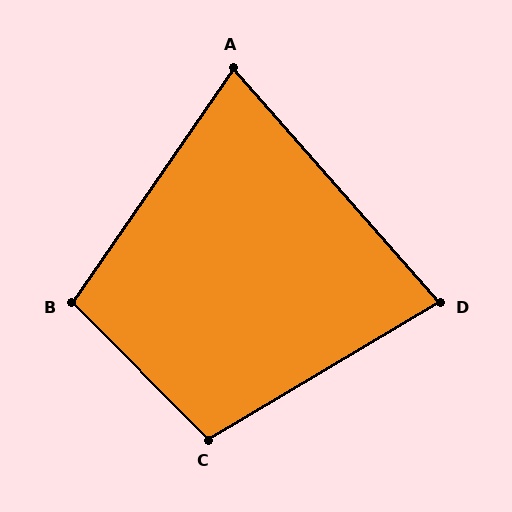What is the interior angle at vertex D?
Approximately 79 degrees (acute).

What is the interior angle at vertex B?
Approximately 101 degrees (obtuse).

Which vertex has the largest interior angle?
C, at approximately 104 degrees.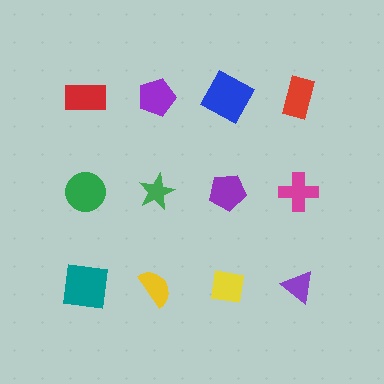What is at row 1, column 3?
A blue square.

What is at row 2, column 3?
A purple pentagon.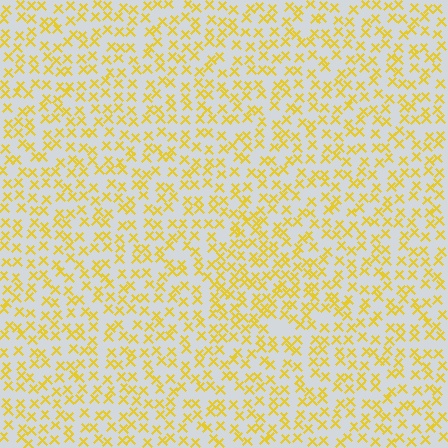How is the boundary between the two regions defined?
The boundary is defined by a change in element density (approximately 1.5x ratio). All elements are the same color, size, and shape.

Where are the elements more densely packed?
The elements are more densely packed inside the triangle boundary.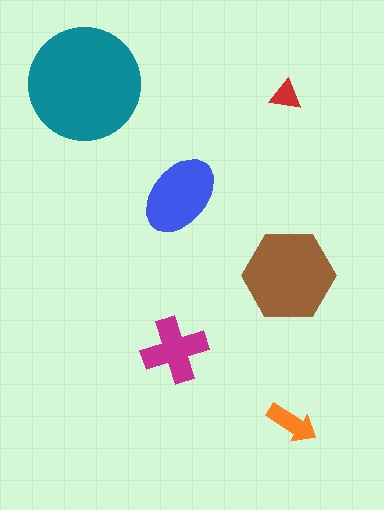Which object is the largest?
The teal circle.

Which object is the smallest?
The red triangle.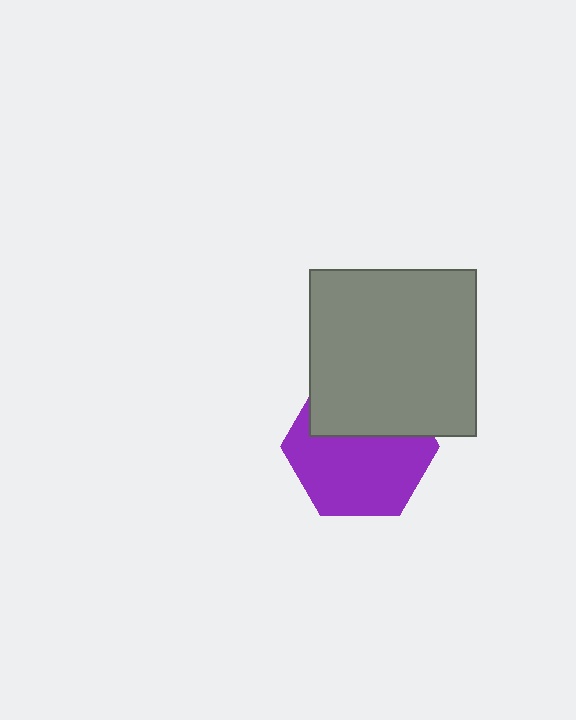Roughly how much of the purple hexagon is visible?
About half of it is visible (roughly 61%).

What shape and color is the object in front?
The object in front is a gray square.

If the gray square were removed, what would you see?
You would see the complete purple hexagon.